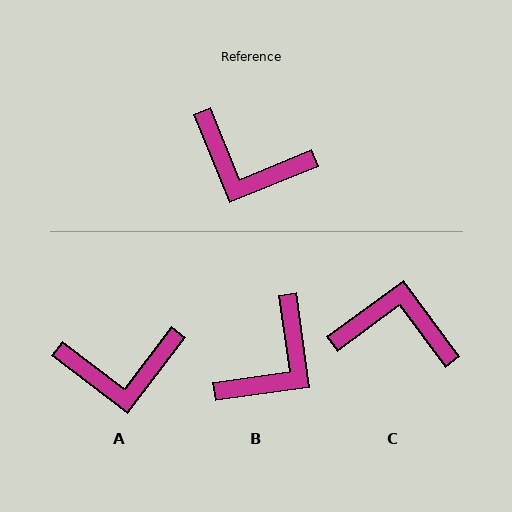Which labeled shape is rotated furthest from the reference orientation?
C, about 166 degrees away.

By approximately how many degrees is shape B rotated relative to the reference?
Approximately 76 degrees counter-clockwise.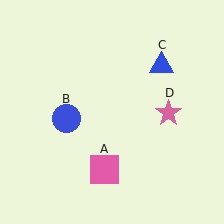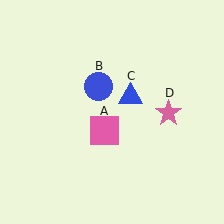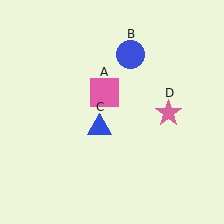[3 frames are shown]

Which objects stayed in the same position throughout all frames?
Pink star (object D) remained stationary.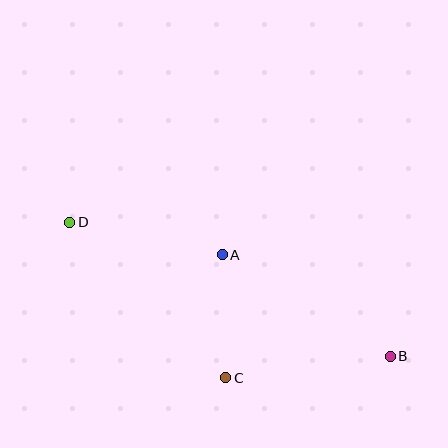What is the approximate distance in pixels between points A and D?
The distance between A and D is approximately 156 pixels.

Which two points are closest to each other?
Points A and C are closest to each other.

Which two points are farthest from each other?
Points B and D are farthest from each other.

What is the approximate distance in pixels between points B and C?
The distance between B and C is approximately 166 pixels.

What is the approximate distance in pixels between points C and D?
The distance between C and D is approximately 220 pixels.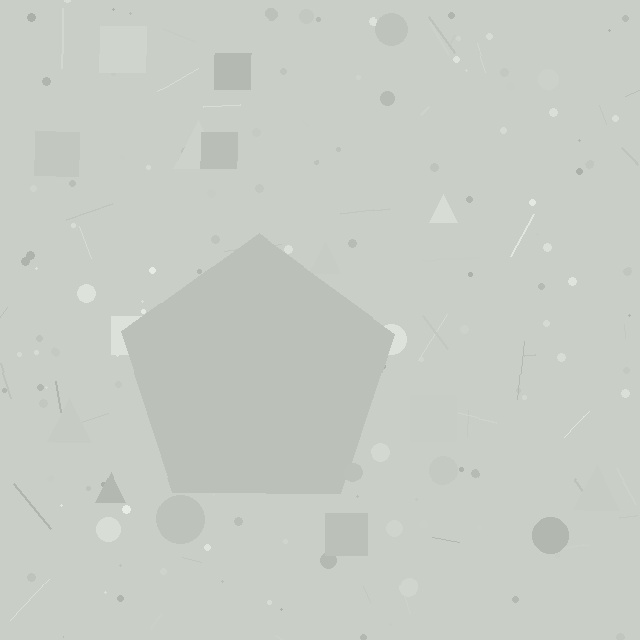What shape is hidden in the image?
A pentagon is hidden in the image.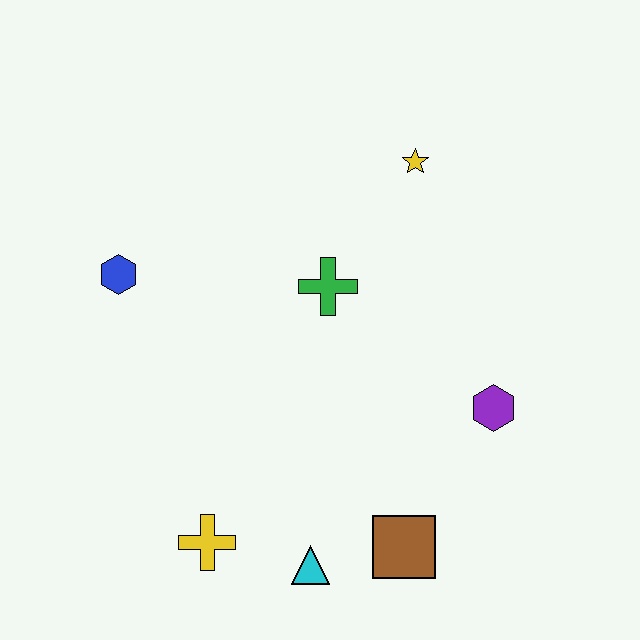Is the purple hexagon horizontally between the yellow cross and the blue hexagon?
No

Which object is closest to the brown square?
The cyan triangle is closest to the brown square.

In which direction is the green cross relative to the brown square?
The green cross is above the brown square.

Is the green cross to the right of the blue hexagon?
Yes